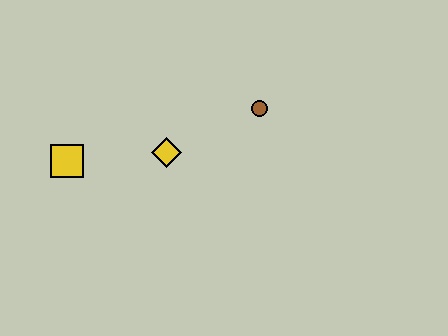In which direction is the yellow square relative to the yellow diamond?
The yellow square is to the left of the yellow diamond.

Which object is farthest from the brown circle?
The yellow square is farthest from the brown circle.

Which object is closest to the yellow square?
The yellow diamond is closest to the yellow square.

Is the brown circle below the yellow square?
No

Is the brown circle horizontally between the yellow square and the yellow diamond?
No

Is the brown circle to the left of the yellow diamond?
No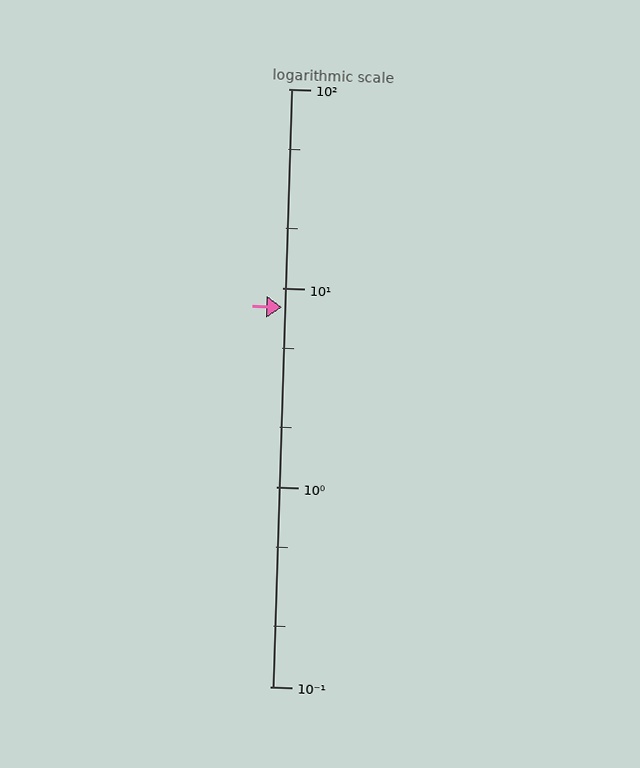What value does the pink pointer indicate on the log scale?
The pointer indicates approximately 8.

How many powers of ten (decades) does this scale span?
The scale spans 3 decades, from 0.1 to 100.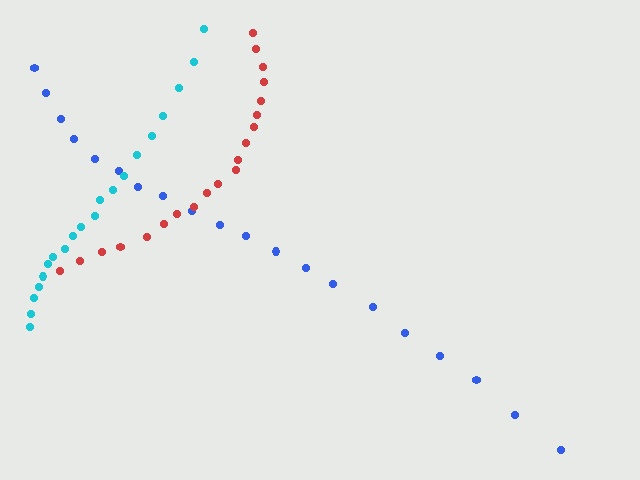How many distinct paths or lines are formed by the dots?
There are 3 distinct paths.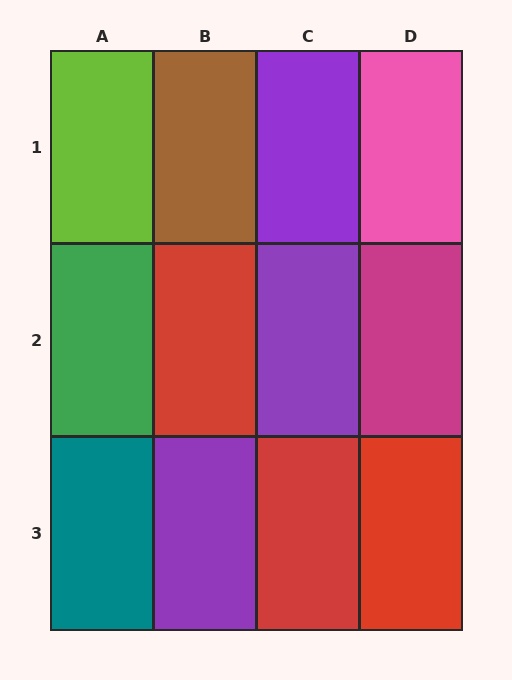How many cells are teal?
1 cell is teal.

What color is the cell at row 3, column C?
Red.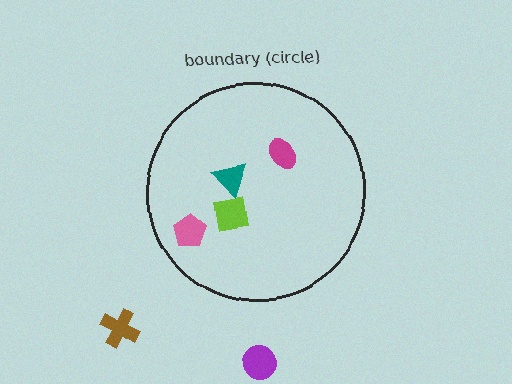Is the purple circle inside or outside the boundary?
Outside.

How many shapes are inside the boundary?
4 inside, 2 outside.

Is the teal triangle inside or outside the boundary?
Inside.